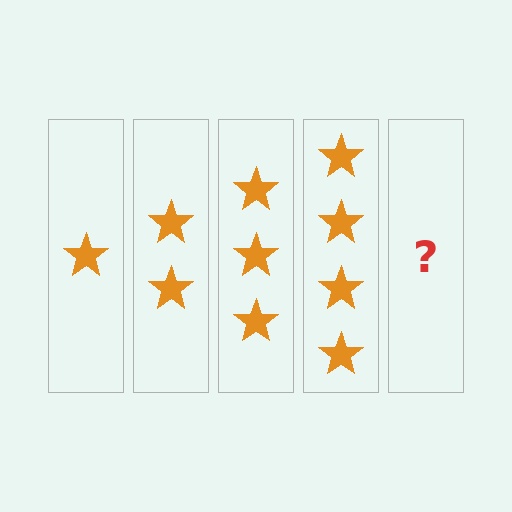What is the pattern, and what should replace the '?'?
The pattern is that each step adds one more star. The '?' should be 5 stars.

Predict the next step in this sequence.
The next step is 5 stars.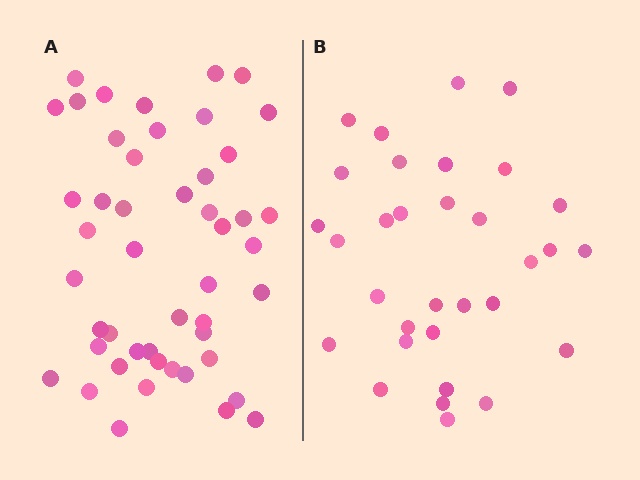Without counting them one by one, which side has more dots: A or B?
Region A (the left region) has more dots.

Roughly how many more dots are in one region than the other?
Region A has approximately 15 more dots than region B.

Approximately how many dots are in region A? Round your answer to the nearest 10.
About 50 dots. (The exact count is 48, which rounds to 50.)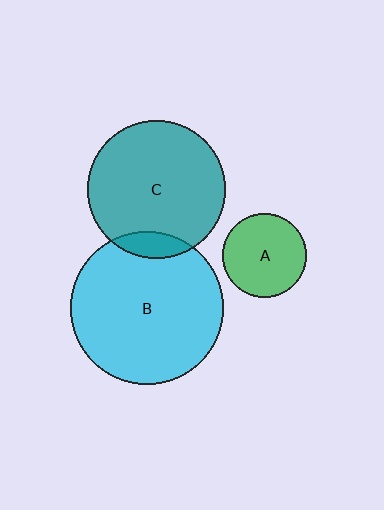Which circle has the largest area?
Circle B (cyan).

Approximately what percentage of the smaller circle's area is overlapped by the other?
Approximately 10%.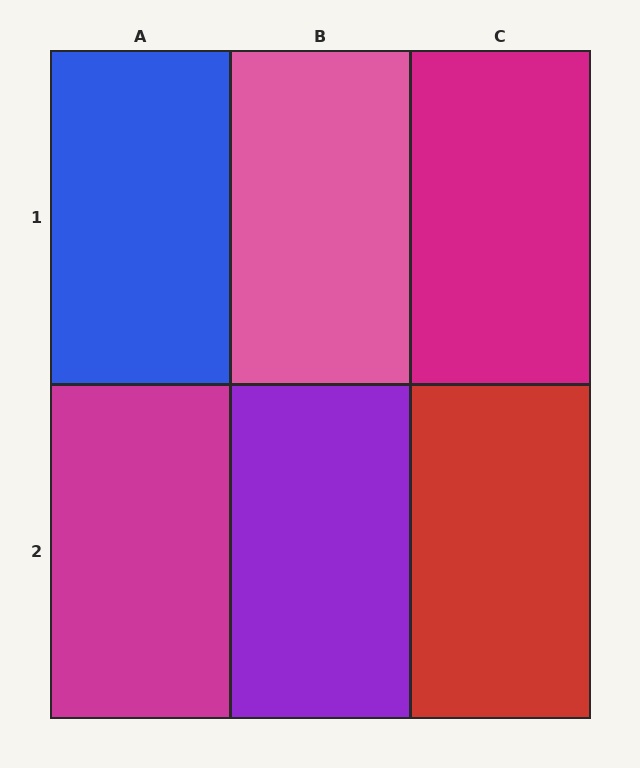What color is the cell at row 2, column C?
Red.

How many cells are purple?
1 cell is purple.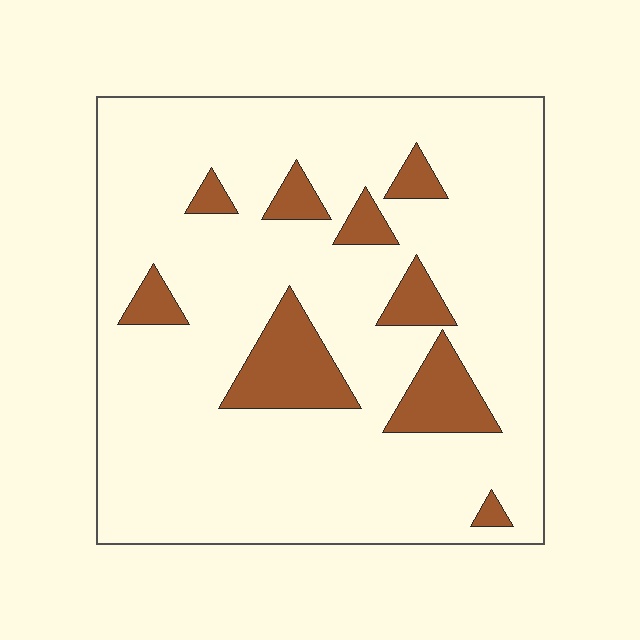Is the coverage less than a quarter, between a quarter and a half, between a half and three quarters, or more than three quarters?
Less than a quarter.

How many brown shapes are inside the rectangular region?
9.